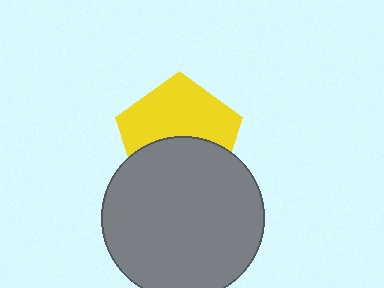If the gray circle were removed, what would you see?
You would see the complete yellow pentagon.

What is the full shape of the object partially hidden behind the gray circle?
The partially hidden object is a yellow pentagon.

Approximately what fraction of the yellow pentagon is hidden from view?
Roughly 44% of the yellow pentagon is hidden behind the gray circle.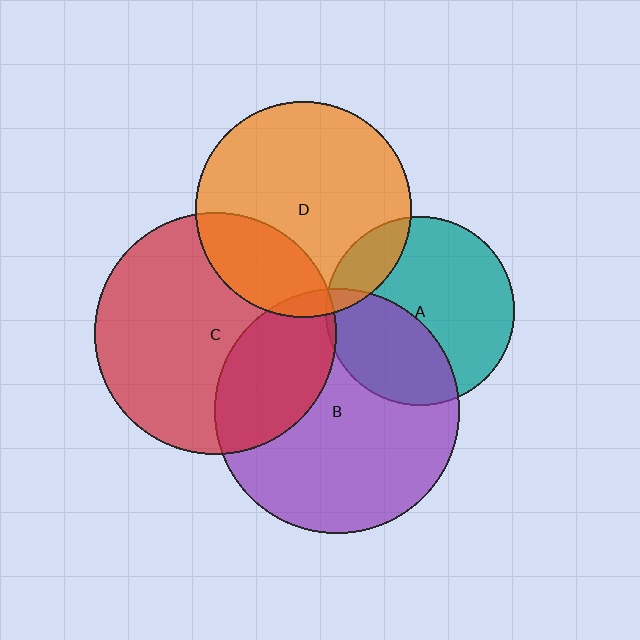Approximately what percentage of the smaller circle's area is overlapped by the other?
Approximately 30%.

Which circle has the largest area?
Circle B (purple).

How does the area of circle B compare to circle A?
Approximately 1.7 times.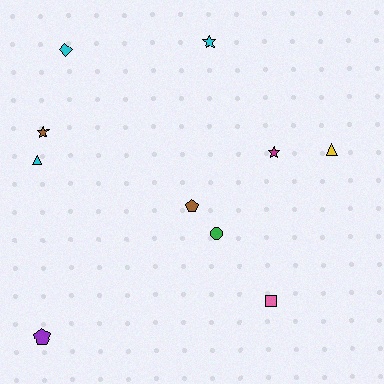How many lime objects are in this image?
There are no lime objects.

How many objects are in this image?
There are 10 objects.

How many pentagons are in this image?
There are 2 pentagons.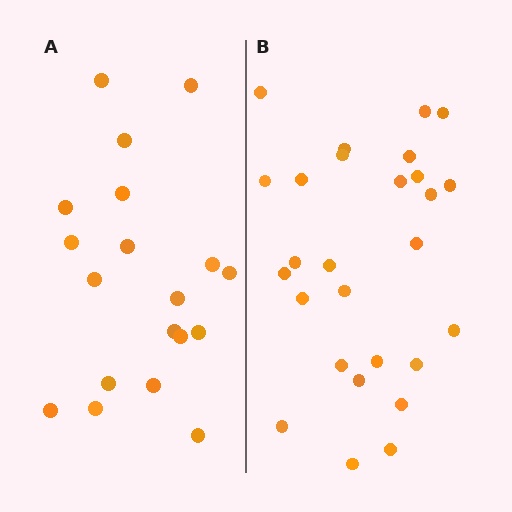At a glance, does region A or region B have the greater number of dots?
Region B (the right region) has more dots.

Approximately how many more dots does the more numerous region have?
Region B has roughly 8 or so more dots than region A.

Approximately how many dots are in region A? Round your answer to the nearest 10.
About 20 dots. (The exact count is 19, which rounds to 20.)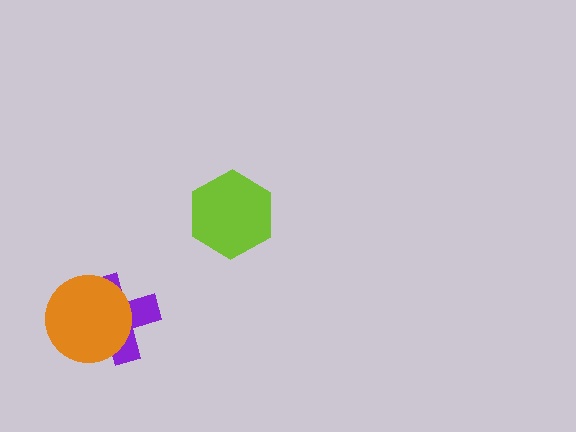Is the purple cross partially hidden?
Yes, it is partially covered by another shape.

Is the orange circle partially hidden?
No, no other shape covers it.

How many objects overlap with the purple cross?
1 object overlaps with the purple cross.